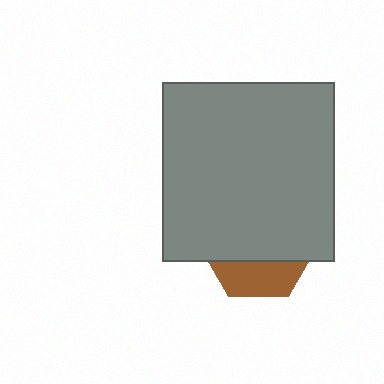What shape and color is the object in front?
The object in front is a gray rectangle.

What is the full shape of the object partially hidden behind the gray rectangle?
The partially hidden object is a brown hexagon.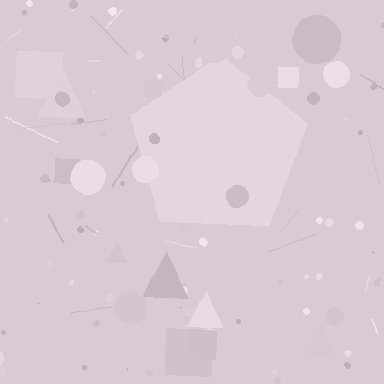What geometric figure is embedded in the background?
A pentagon is embedded in the background.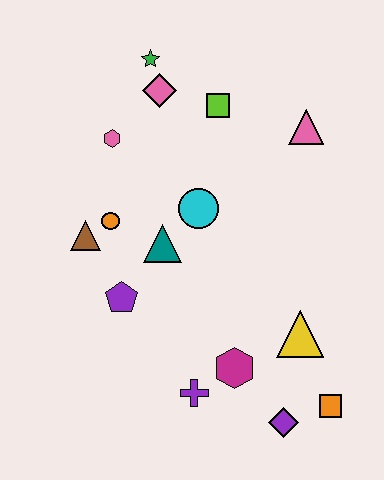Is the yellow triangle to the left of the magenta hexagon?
No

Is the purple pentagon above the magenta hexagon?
Yes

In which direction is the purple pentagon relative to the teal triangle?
The purple pentagon is below the teal triangle.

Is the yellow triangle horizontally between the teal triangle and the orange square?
Yes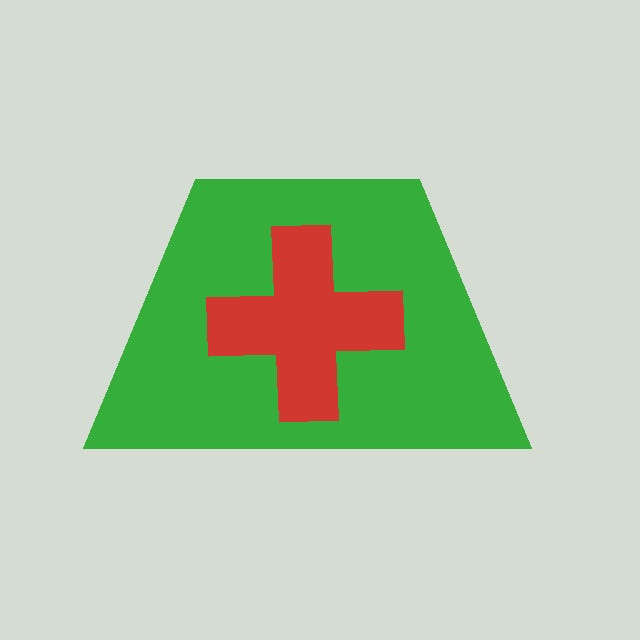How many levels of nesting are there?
2.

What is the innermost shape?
The red cross.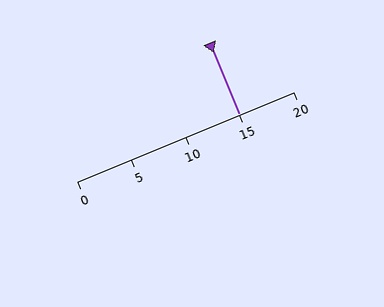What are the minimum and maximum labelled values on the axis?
The axis runs from 0 to 20.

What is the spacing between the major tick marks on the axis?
The major ticks are spaced 5 apart.